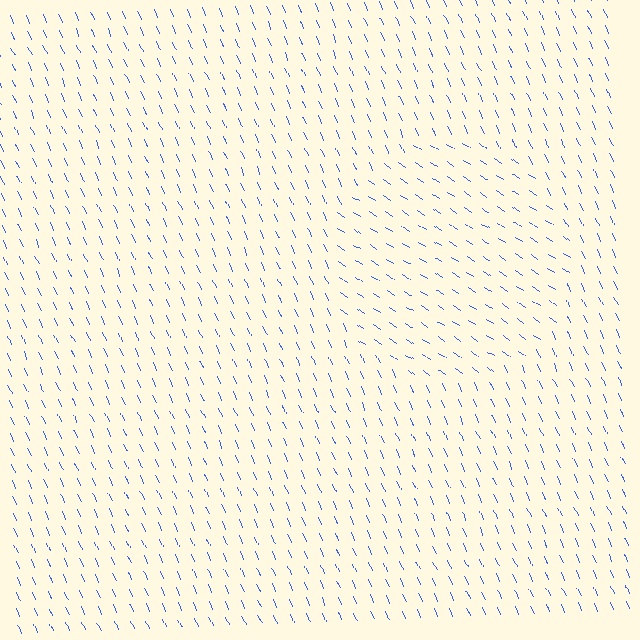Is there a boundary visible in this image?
Yes, there is a texture boundary formed by a change in line orientation.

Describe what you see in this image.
The image is filled with small blue line segments. A circle region in the image has lines oriented differently from the surrounding lines, creating a visible texture boundary.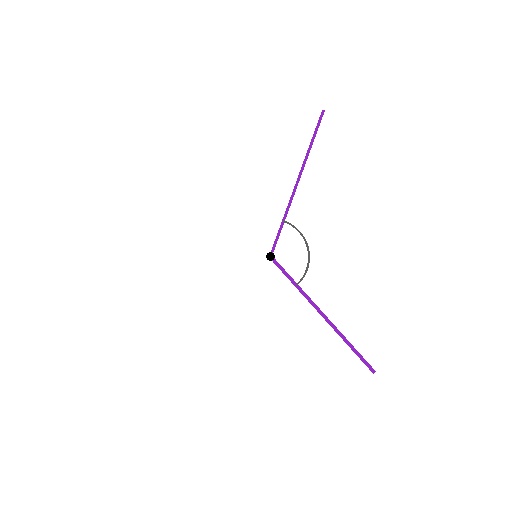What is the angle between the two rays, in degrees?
Approximately 119 degrees.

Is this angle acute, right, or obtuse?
It is obtuse.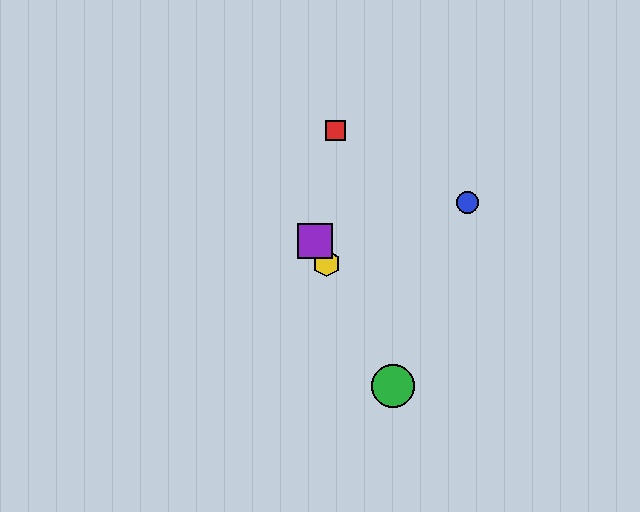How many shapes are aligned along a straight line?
3 shapes (the green circle, the yellow hexagon, the purple square) are aligned along a straight line.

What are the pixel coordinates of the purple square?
The purple square is at (315, 241).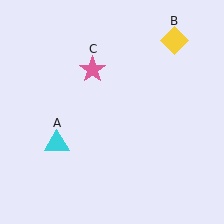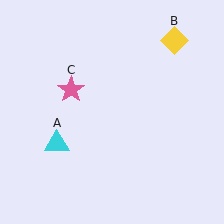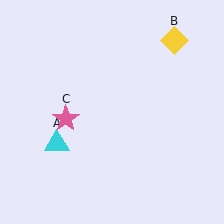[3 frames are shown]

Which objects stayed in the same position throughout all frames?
Cyan triangle (object A) and yellow diamond (object B) remained stationary.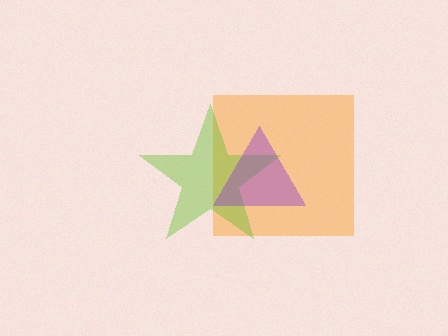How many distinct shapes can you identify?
There are 3 distinct shapes: an orange square, a lime star, a purple triangle.